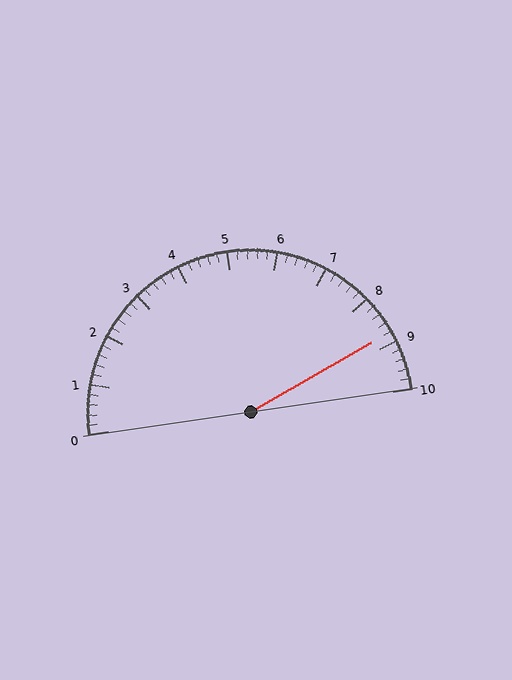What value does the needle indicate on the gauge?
The needle indicates approximately 8.8.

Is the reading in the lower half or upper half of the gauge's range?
The reading is in the upper half of the range (0 to 10).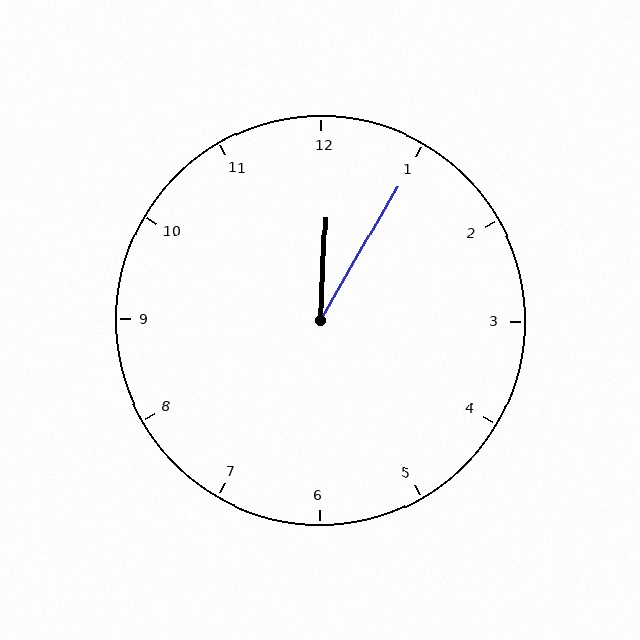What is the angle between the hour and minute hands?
Approximately 28 degrees.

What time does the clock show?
12:05.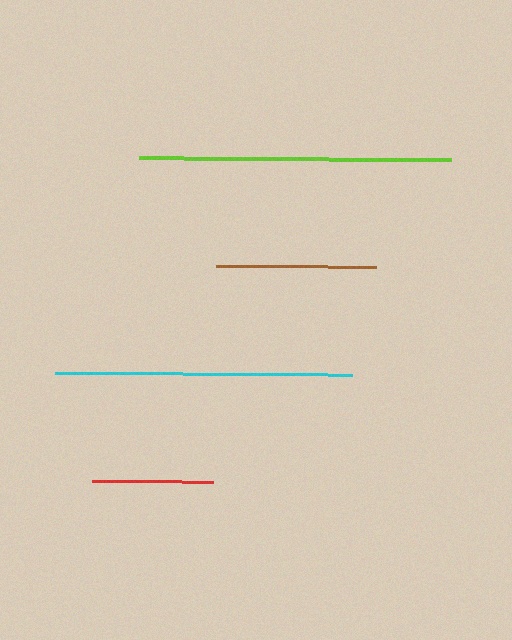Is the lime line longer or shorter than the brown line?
The lime line is longer than the brown line.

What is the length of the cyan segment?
The cyan segment is approximately 297 pixels long.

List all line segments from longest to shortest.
From longest to shortest: lime, cyan, brown, red.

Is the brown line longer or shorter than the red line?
The brown line is longer than the red line.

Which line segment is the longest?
The lime line is the longest at approximately 312 pixels.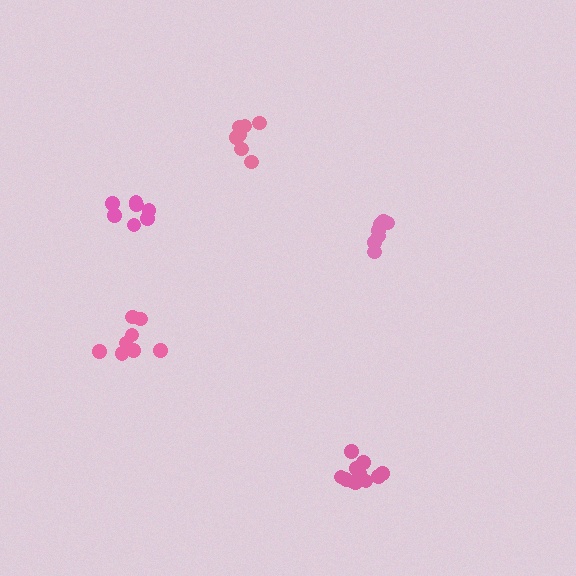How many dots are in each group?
Group 1: 7 dots, Group 2: 7 dots, Group 3: 11 dots, Group 4: 8 dots, Group 5: 8 dots (41 total).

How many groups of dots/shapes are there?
There are 5 groups.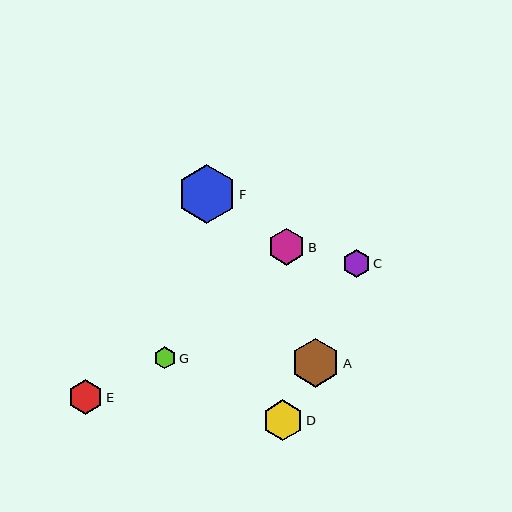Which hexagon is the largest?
Hexagon F is the largest with a size of approximately 58 pixels.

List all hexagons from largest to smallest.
From largest to smallest: F, A, D, B, E, C, G.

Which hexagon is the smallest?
Hexagon G is the smallest with a size of approximately 22 pixels.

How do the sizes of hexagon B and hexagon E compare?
Hexagon B and hexagon E are approximately the same size.